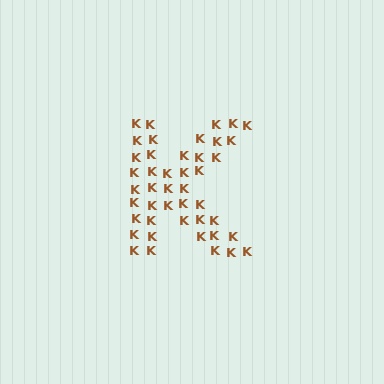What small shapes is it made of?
It is made of small letter K's.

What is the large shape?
The large shape is the letter K.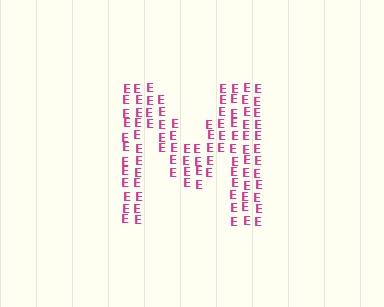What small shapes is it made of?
It is made of small letter E's.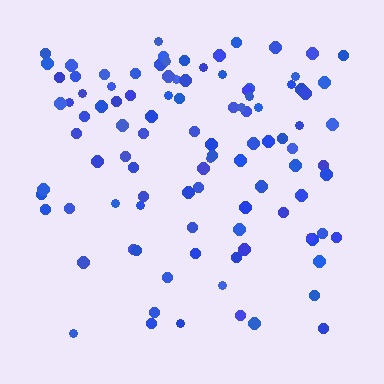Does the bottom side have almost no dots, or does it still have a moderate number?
Still a moderate number, just noticeably fewer than the top.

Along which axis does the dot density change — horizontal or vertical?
Vertical.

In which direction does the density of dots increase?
From bottom to top, with the top side densest.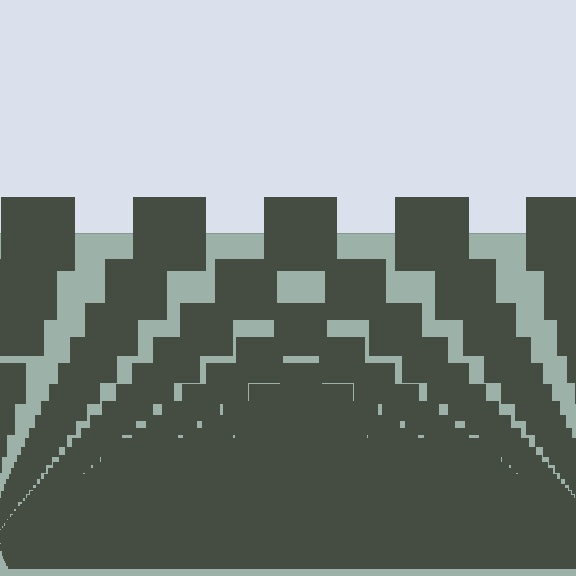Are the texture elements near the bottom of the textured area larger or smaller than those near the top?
Smaller. The gradient is inverted — elements near the bottom are smaller and denser.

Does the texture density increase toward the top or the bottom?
Density increases toward the bottom.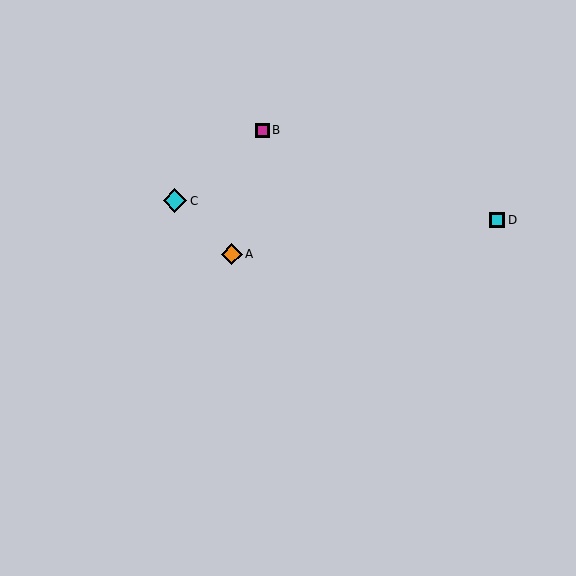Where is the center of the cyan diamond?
The center of the cyan diamond is at (175, 201).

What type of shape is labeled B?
Shape B is a magenta square.